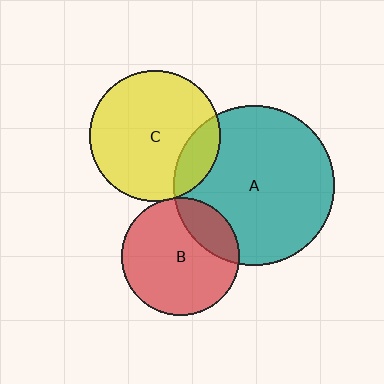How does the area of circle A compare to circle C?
Approximately 1.5 times.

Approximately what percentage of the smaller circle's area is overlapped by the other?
Approximately 5%.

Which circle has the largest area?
Circle A (teal).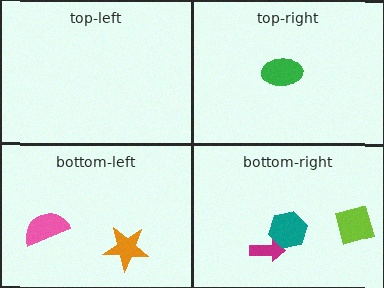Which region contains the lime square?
The bottom-right region.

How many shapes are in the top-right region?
1.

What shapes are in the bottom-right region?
The magenta arrow, the teal hexagon, the lime square.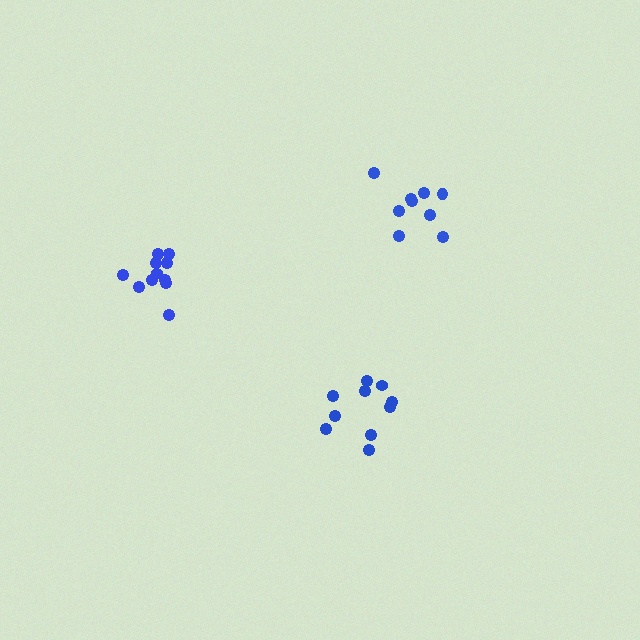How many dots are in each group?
Group 1: 10 dots, Group 2: 11 dots, Group 3: 9 dots (30 total).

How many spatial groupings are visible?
There are 3 spatial groupings.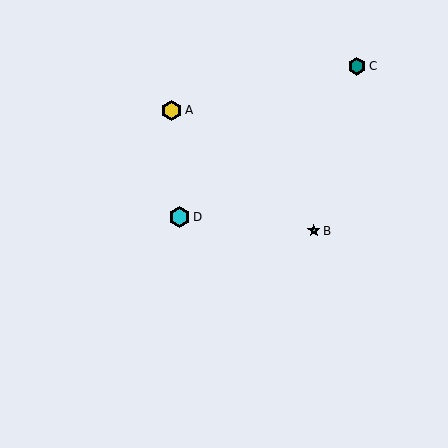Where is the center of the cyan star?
The center of the cyan star is at (314, 231).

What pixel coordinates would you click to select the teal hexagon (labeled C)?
Click at (357, 66) to select the teal hexagon C.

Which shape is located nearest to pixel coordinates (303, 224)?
The cyan star (labeled B) at (314, 231) is nearest to that location.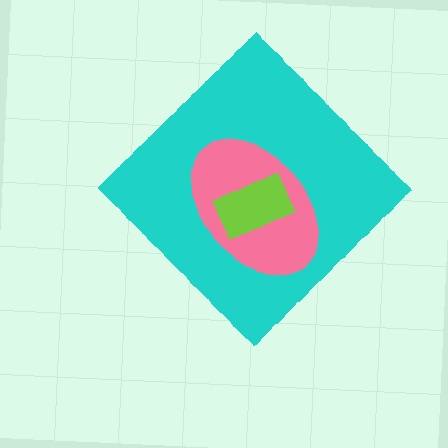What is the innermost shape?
The lime rectangle.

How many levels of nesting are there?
3.